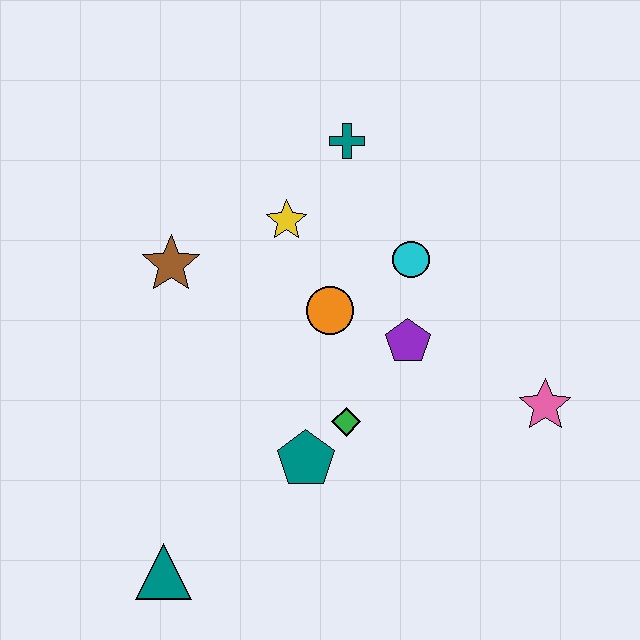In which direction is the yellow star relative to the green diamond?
The yellow star is above the green diamond.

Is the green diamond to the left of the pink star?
Yes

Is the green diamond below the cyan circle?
Yes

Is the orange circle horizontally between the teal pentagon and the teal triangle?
No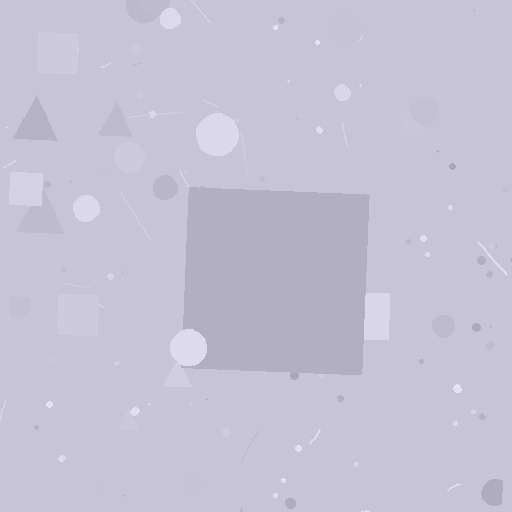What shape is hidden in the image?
A square is hidden in the image.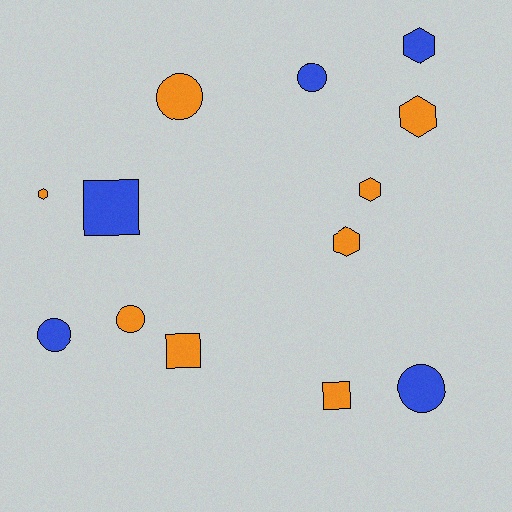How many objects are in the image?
There are 13 objects.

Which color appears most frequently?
Orange, with 8 objects.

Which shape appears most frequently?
Hexagon, with 5 objects.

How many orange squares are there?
There are 2 orange squares.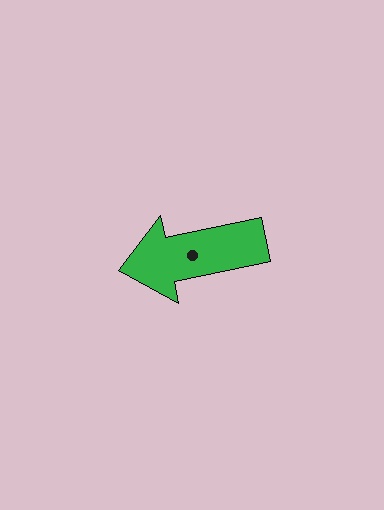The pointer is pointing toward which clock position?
Roughly 9 o'clock.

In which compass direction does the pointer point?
West.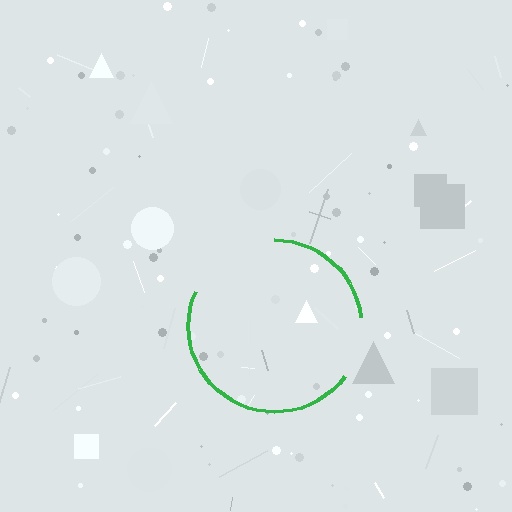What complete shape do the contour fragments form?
The contour fragments form a circle.